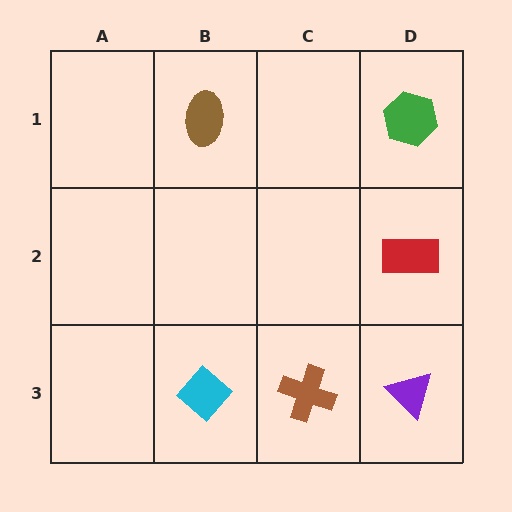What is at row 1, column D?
A green hexagon.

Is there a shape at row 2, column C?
No, that cell is empty.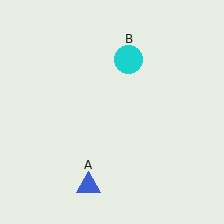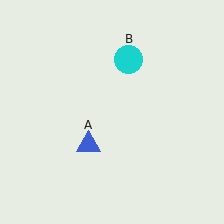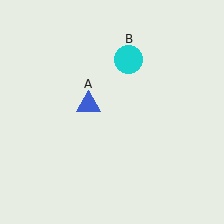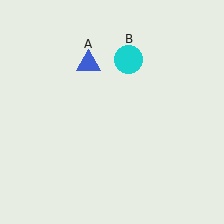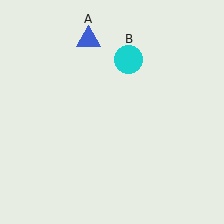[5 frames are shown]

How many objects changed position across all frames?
1 object changed position: blue triangle (object A).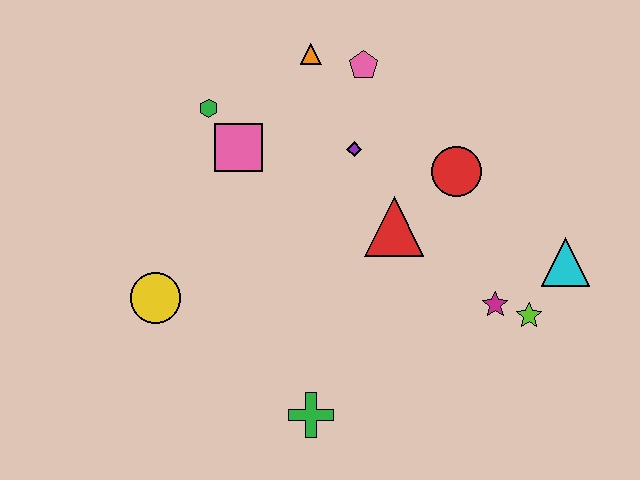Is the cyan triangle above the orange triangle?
No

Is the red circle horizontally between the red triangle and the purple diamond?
No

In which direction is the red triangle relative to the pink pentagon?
The red triangle is below the pink pentagon.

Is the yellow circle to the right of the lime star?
No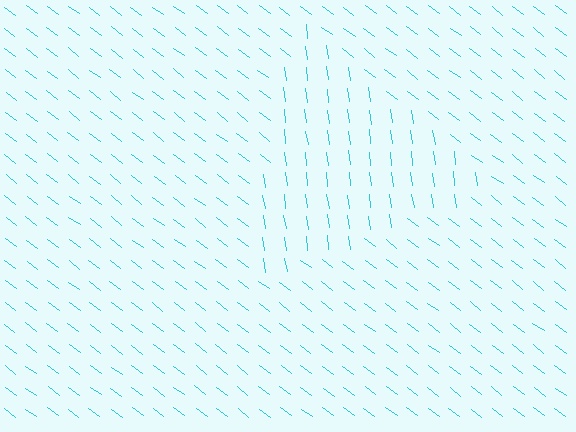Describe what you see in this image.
The image is filled with small cyan line segments. A triangle region in the image has lines oriented differently from the surrounding lines, creating a visible texture boundary.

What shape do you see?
I see a triangle.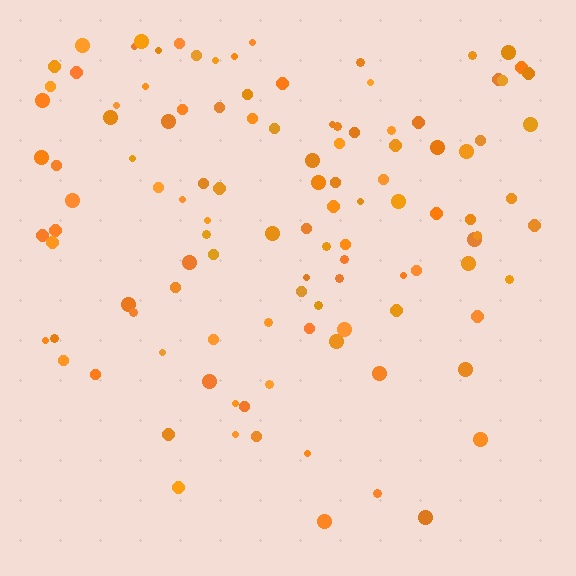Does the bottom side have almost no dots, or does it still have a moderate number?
Still a moderate number, just noticeably fewer than the top.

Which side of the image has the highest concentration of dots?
The top.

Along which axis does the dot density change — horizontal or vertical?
Vertical.